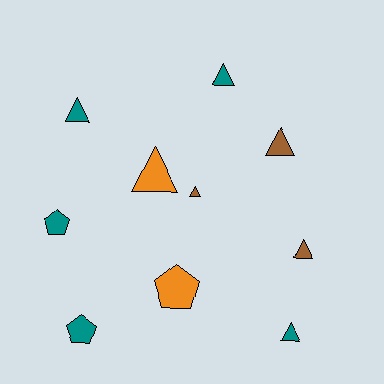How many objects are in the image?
There are 10 objects.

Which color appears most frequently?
Teal, with 5 objects.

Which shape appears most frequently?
Triangle, with 7 objects.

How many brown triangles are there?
There are 3 brown triangles.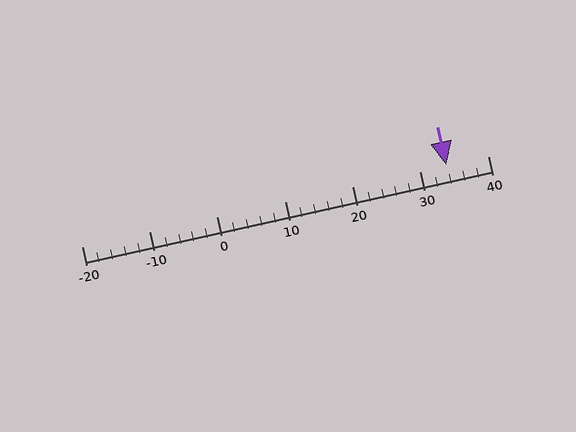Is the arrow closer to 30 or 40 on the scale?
The arrow is closer to 30.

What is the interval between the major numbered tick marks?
The major tick marks are spaced 10 units apart.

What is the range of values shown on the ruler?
The ruler shows values from -20 to 40.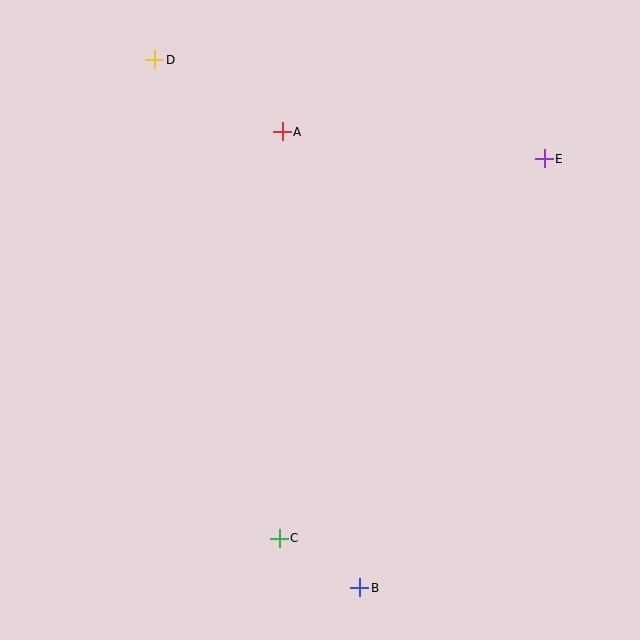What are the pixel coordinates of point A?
Point A is at (282, 132).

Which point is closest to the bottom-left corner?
Point C is closest to the bottom-left corner.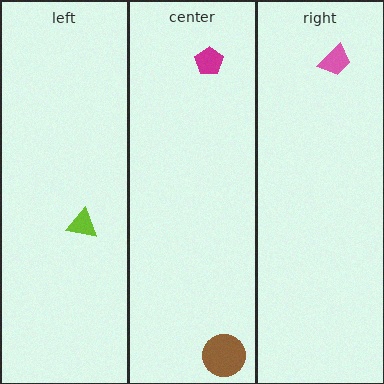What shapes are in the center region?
The magenta pentagon, the brown circle.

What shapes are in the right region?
The pink trapezoid.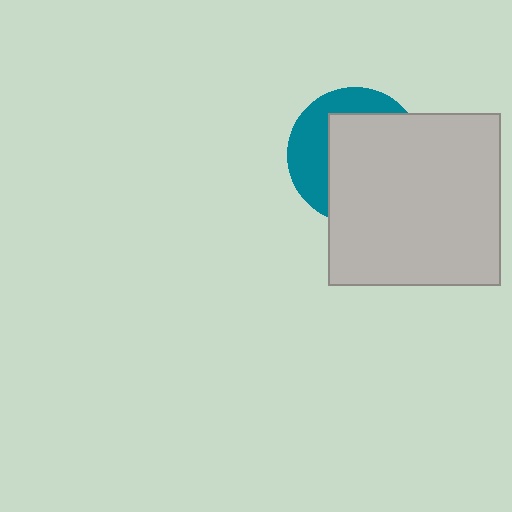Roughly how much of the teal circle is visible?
A small part of it is visible (roughly 36%).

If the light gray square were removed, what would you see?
You would see the complete teal circle.